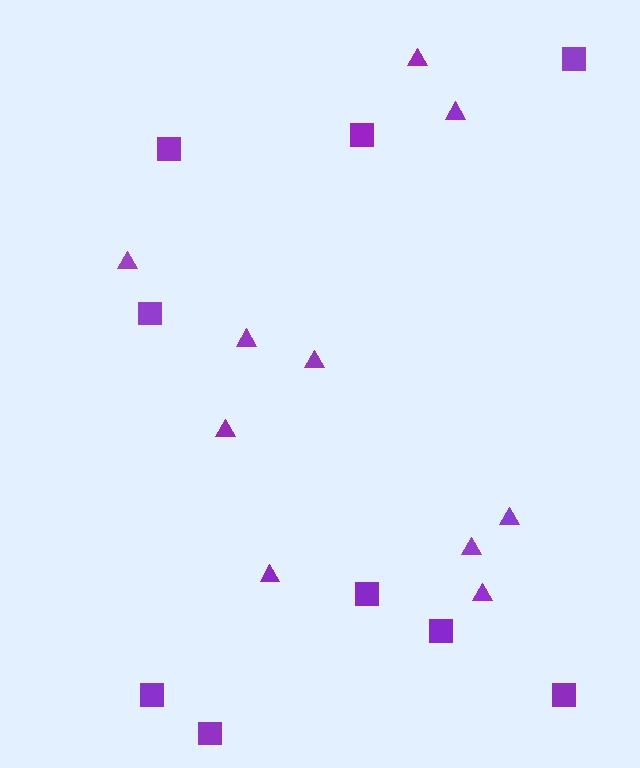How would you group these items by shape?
There are 2 groups: one group of triangles (10) and one group of squares (9).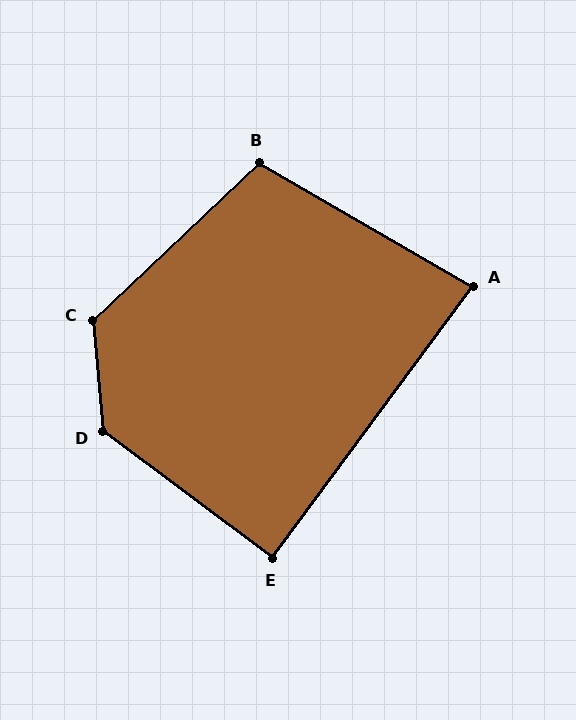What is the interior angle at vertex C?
Approximately 129 degrees (obtuse).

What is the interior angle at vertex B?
Approximately 107 degrees (obtuse).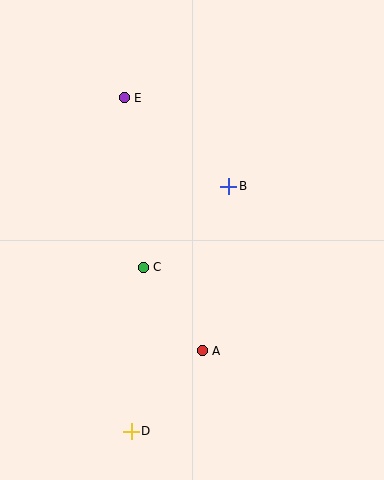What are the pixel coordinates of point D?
Point D is at (131, 431).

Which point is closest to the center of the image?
Point C at (143, 267) is closest to the center.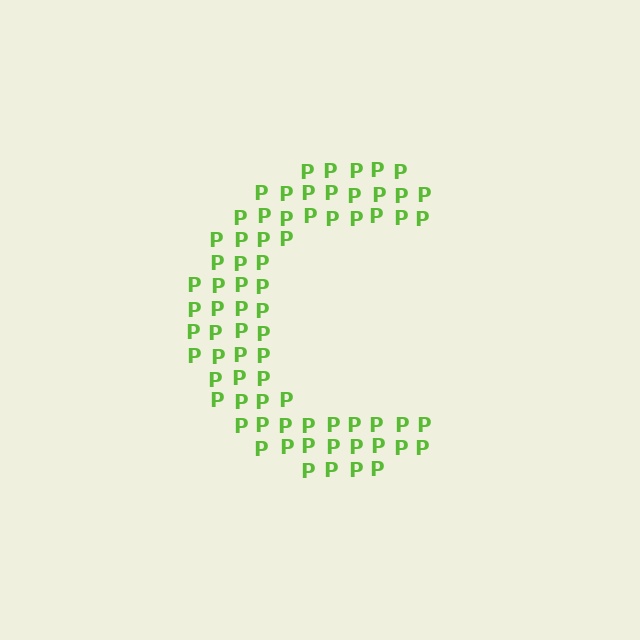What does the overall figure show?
The overall figure shows the letter C.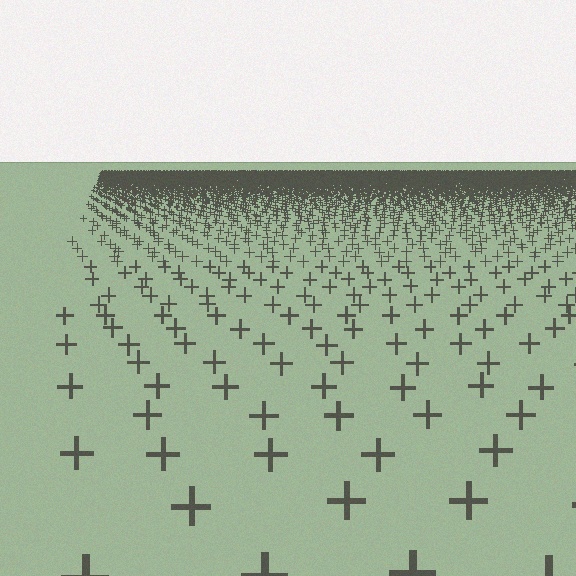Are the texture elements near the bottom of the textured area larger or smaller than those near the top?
Larger. Near the bottom, elements are closer to the viewer and appear at a bigger on-screen size.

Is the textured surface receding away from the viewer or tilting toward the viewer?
The surface is receding away from the viewer. Texture elements get smaller and denser toward the top.